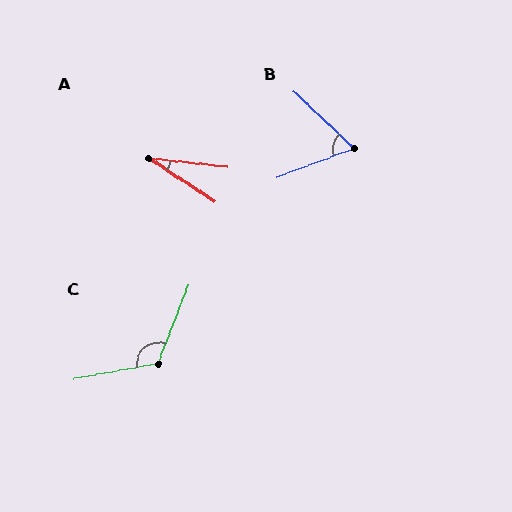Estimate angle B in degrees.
Approximately 64 degrees.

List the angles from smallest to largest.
A (26°), B (64°), C (121°).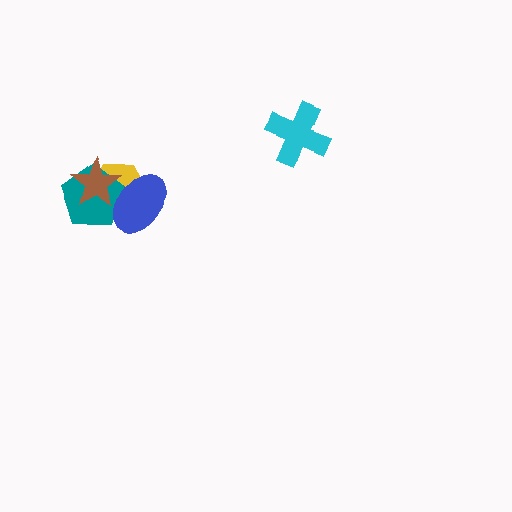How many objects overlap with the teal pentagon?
3 objects overlap with the teal pentagon.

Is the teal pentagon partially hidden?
Yes, it is partially covered by another shape.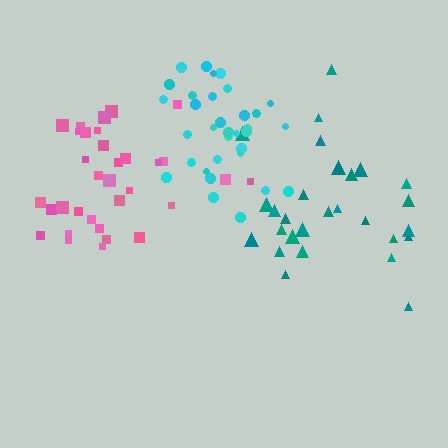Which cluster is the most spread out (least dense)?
Teal.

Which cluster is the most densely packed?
Pink.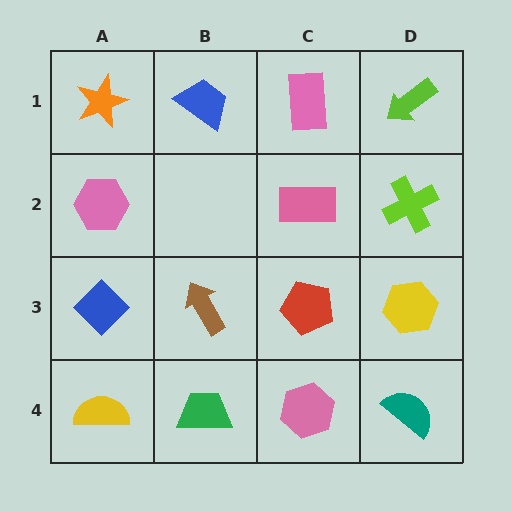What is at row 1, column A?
An orange star.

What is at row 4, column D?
A teal semicircle.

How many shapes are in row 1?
4 shapes.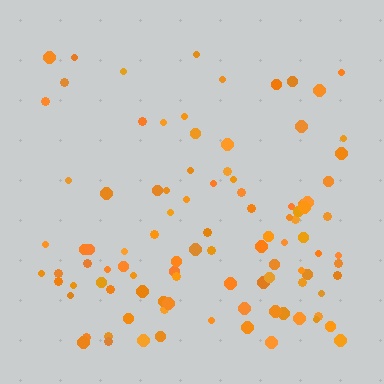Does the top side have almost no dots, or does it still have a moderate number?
Still a moderate number, just noticeably fewer than the bottom.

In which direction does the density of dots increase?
From top to bottom, with the bottom side densest.